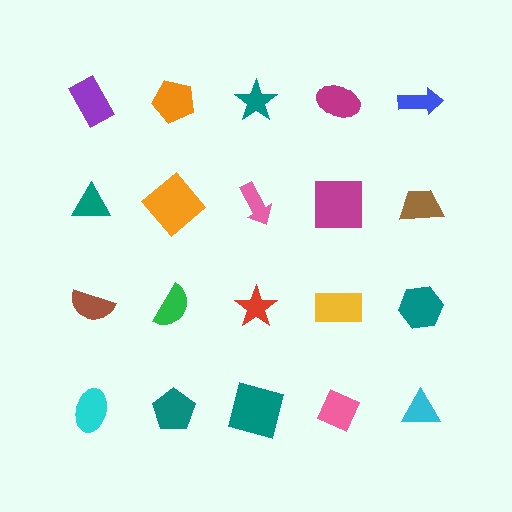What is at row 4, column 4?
A pink diamond.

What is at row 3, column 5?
A teal hexagon.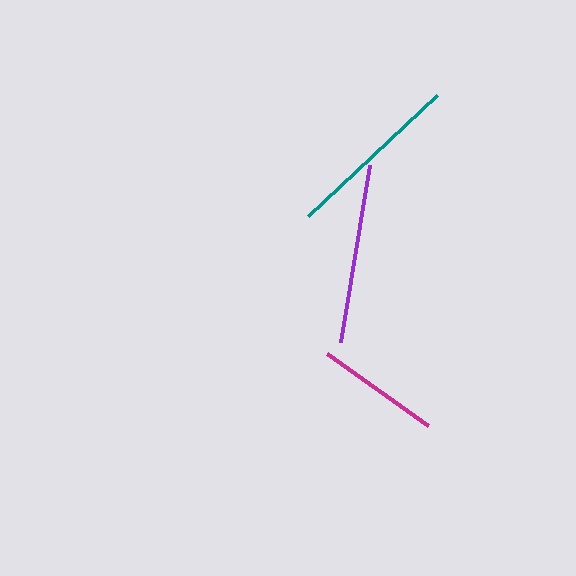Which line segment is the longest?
The purple line is the longest at approximately 180 pixels.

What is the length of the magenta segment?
The magenta segment is approximately 124 pixels long.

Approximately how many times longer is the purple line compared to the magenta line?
The purple line is approximately 1.5 times the length of the magenta line.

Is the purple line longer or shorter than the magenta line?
The purple line is longer than the magenta line.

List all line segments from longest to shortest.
From longest to shortest: purple, teal, magenta.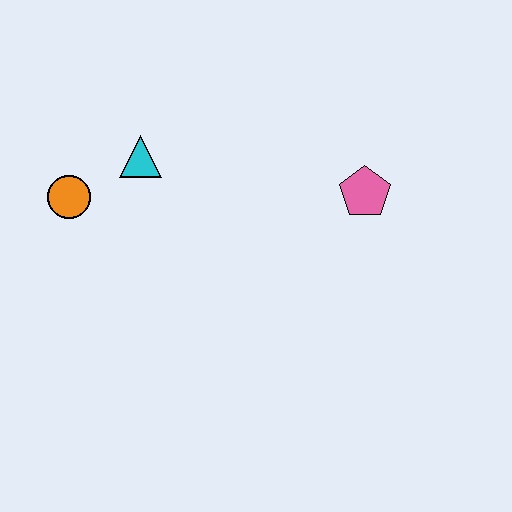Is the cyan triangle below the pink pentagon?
No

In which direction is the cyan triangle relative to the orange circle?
The cyan triangle is to the right of the orange circle.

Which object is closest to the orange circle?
The cyan triangle is closest to the orange circle.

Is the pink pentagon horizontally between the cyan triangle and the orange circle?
No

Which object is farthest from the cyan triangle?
The pink pentagon is farthest from the cyan triangle.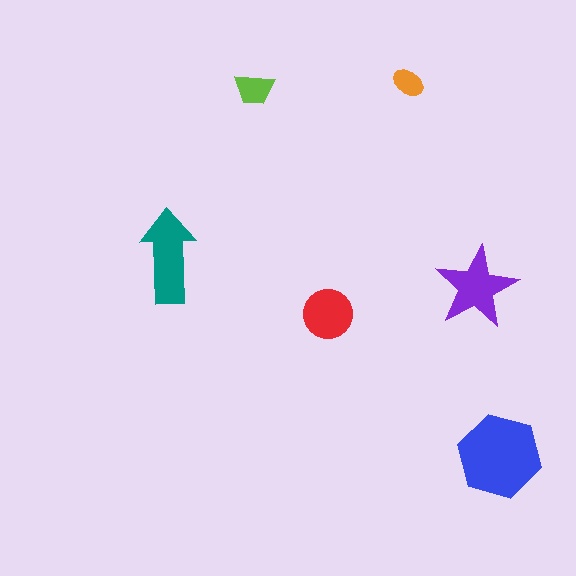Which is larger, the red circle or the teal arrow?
The teal arrow.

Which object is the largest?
The blue hexagon.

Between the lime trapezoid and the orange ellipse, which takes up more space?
The lime trapezoid.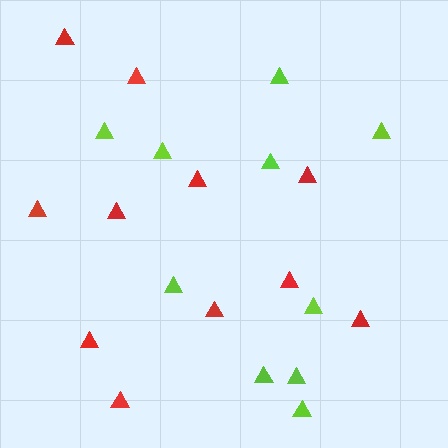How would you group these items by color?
There are 2 groups: one group of lime triangles (10) and one group of red triangles (11).